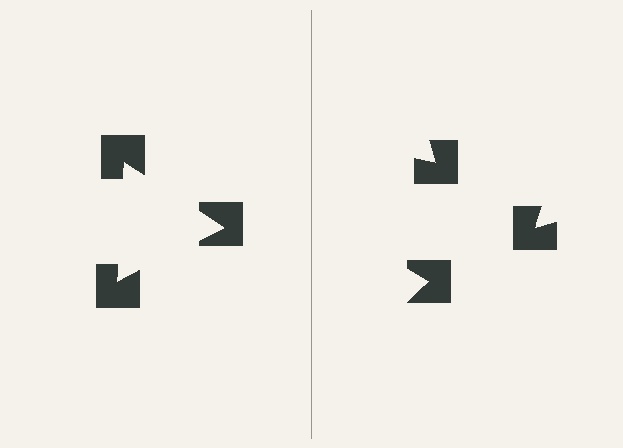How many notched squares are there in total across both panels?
6 — 3 on each side.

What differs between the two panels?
The notched squares are positioned identically on both sides; only the wedge orientations differ. On the left they align to a triangle; on the right they are misaligned.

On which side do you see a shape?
An illusory triangle appears on the left side. On the right side the wedge cuts are rotated, so no coherent shape forms.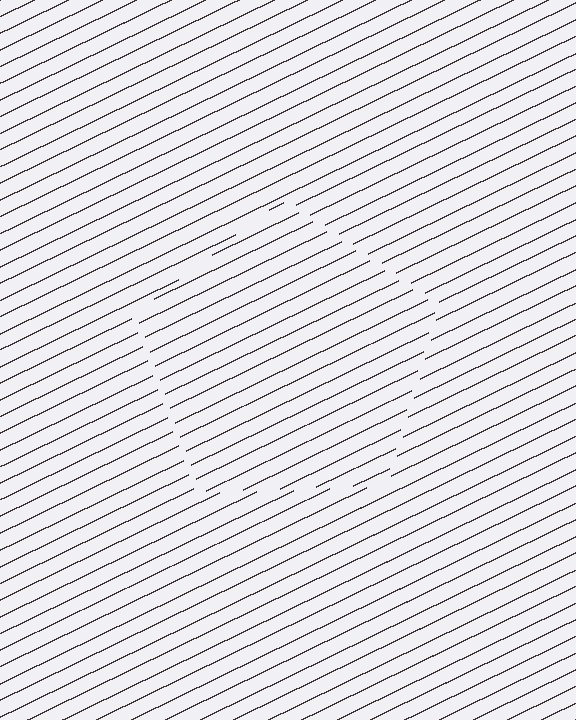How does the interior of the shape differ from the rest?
The interior of the shape contains the same grating, shifted by half a period — the contour is defined by the phase discontinuity where line-ends from the inner and outer gratings abut.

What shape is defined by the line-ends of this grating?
An illusory pentagon. The interior of the shape contains the same grating, shifted by half a period — the contour is defined by the phase discontinuity where line-ends from the inner and outer gratings abut.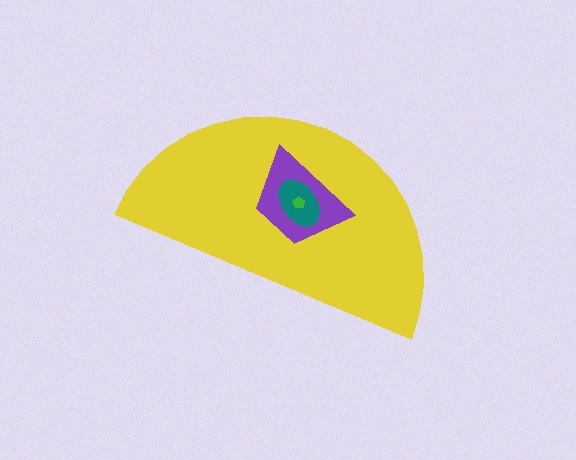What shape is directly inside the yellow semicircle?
The purple trapezoid.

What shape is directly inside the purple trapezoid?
The teal ellipse.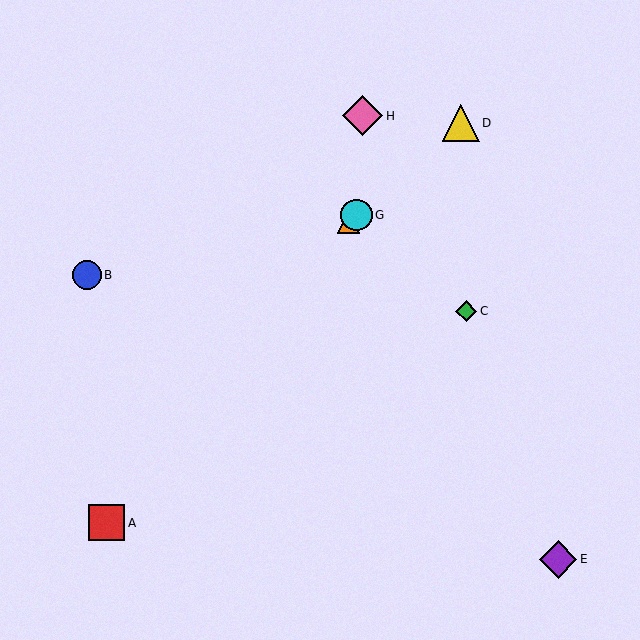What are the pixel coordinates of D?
Object D is at (461, 123).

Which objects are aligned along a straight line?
Objects D, F, G are aligned along a straight line.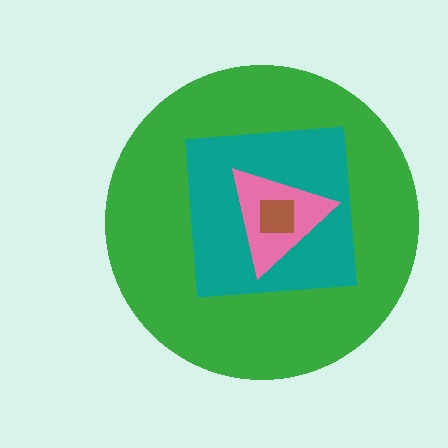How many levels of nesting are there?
4.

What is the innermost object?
The brown square.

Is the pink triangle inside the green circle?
Yes.